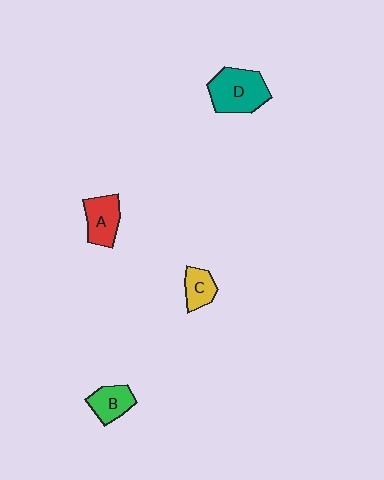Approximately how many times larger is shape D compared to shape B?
Approximately 1.7 times.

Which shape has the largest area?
Shape D (teal).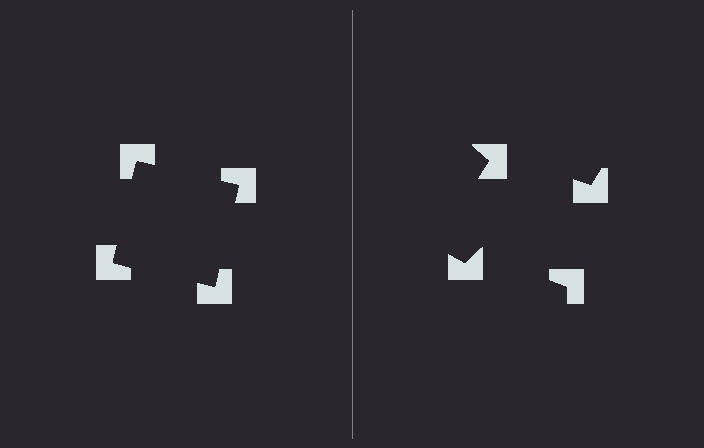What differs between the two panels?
The notched squares are positioned identically on both sides; only the wedge orientations differ. On the left they align to a square; on the right they are misaligned.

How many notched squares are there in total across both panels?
8 — 4 on each side.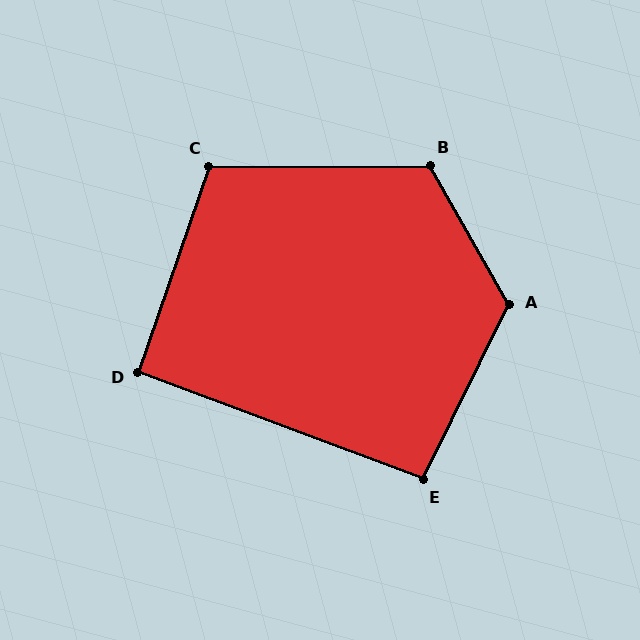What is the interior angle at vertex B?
Approximately 119 degrees (obtuse).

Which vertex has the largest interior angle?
A, at approximately 124 degrees.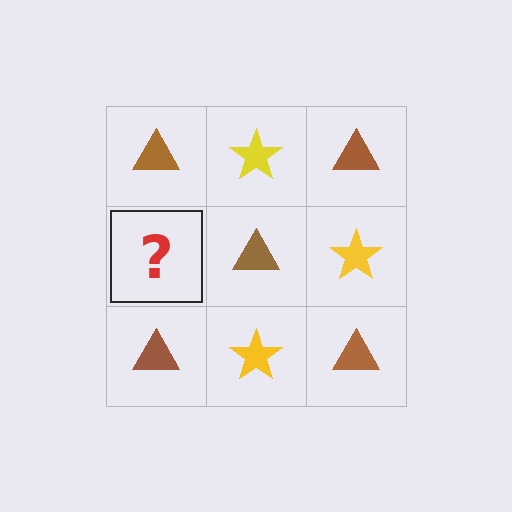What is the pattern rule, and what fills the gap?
The rule is that it alternates brown triangle and yellow star in a checkerboard pattern. The gap should be filled with a yellow star.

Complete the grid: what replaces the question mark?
The question mark should be replaced with a yellow star.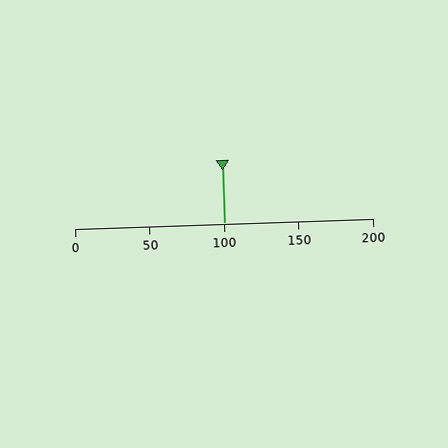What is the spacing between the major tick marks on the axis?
The major ticks are spaced 50 apart.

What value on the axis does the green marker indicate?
The marker indicates approximately 100.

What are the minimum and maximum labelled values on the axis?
The axis runs from 0 to 200.